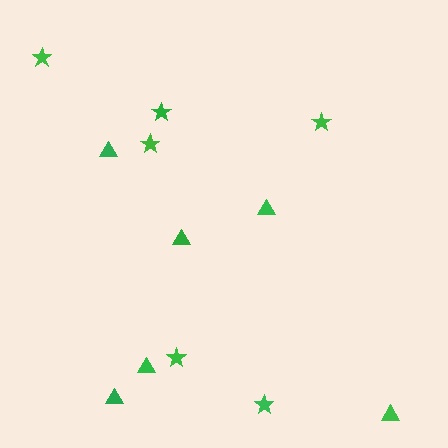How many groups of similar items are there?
There are 2 groups: one group of stars (6) and one group of triangles (6).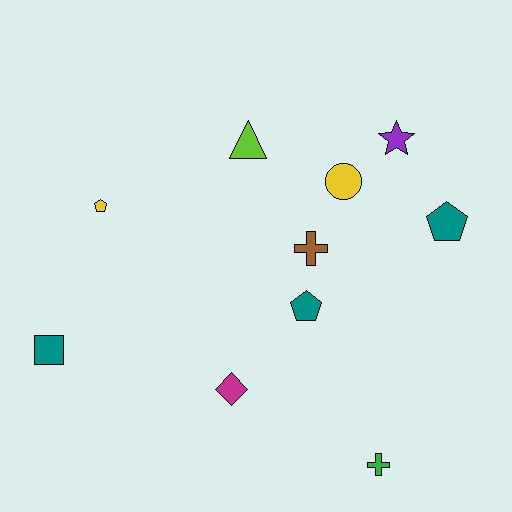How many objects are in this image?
There are 10 objects.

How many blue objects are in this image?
There are no blue objects.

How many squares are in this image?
There is 1 square.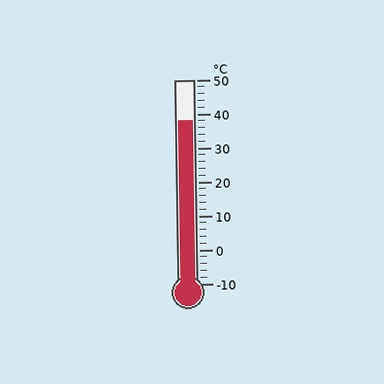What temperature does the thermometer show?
The thermometer shows approximately 38°C.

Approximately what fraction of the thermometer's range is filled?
The thermometer is filled to approximately 80% of its range.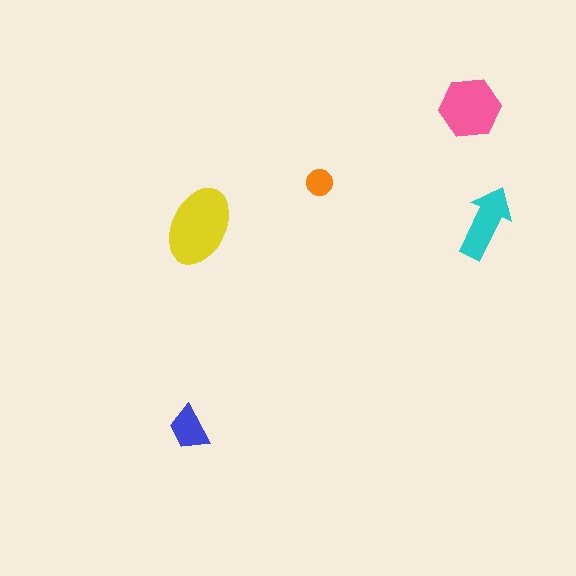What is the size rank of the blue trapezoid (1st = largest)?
4th.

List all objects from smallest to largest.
The orange circle, the blue trapezoid, the cyan arrow, the pink hexagon, the yellow ellipse.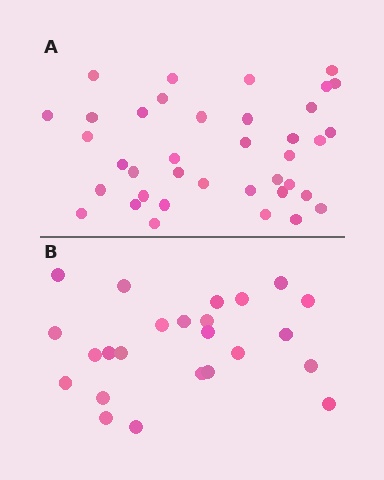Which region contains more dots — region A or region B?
Region A (the top region) has more dots.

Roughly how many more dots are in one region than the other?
Region A has approximately 15 more dots than region B.